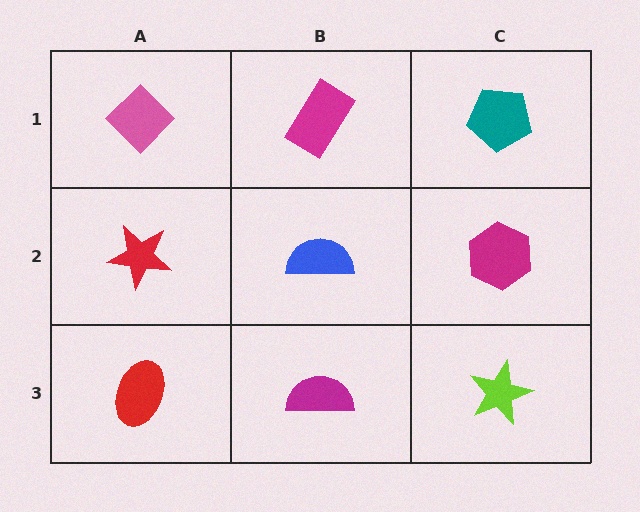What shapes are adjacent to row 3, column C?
A magenta hexagon (row 2, column C), a magenta semicircle (row 3, column B).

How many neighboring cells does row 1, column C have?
2.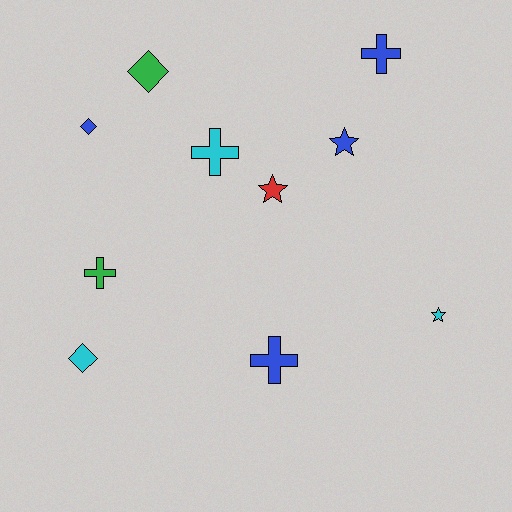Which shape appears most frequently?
Cross, with 4 objects.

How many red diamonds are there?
There are no red diamonds.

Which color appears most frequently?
Blue, with 4 objects.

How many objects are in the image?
There are 10 objects.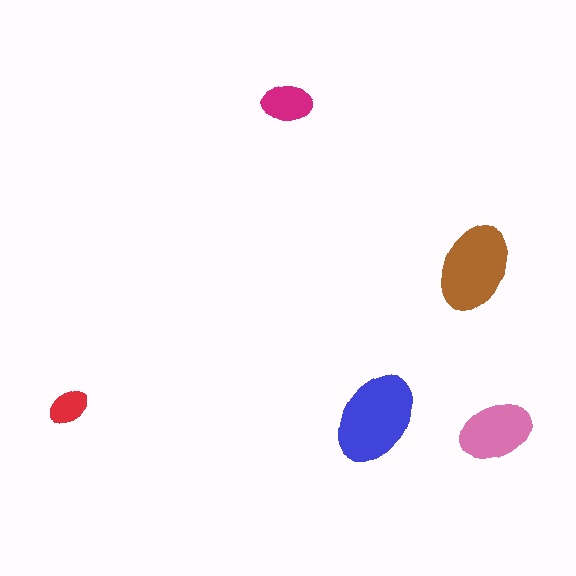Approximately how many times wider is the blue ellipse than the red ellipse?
About 2.5 times wider.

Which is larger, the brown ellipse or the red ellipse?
The brown one.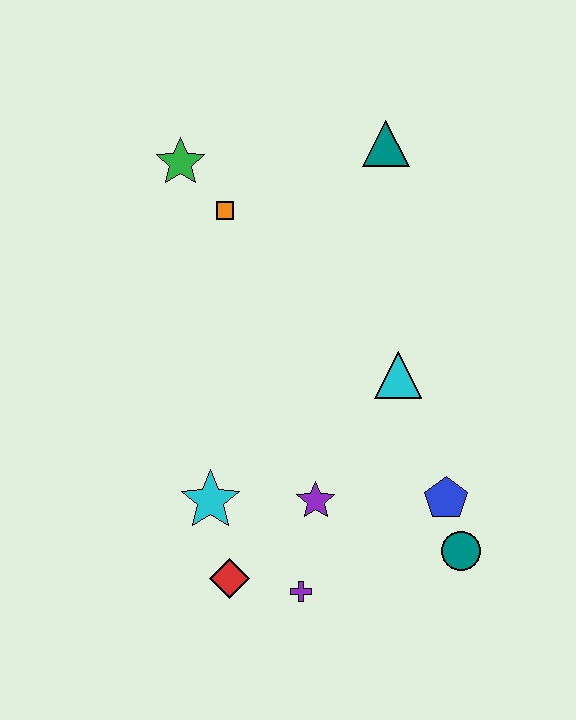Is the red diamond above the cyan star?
No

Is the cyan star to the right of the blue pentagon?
No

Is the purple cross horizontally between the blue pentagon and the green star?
Yes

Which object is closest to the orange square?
The green star is closest to the orange square.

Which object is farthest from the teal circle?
The green star is farthest from the teal circle.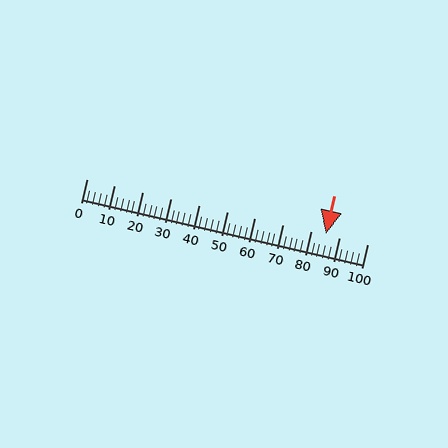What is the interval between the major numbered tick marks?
The major tick marks are spaced 10 units apart.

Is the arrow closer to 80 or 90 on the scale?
The arrow is closer to 90.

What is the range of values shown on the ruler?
The ruler shows values from 0 to 100.